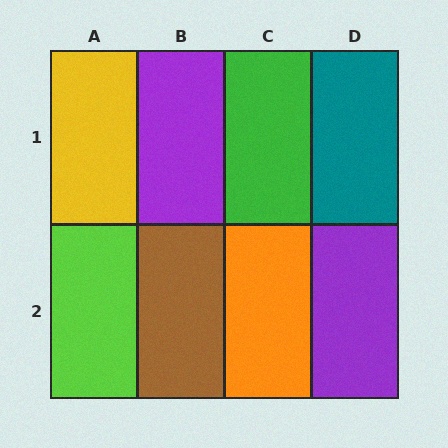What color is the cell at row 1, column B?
Purple.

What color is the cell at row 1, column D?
Teal.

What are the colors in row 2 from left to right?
Lime, brown, orange, purple.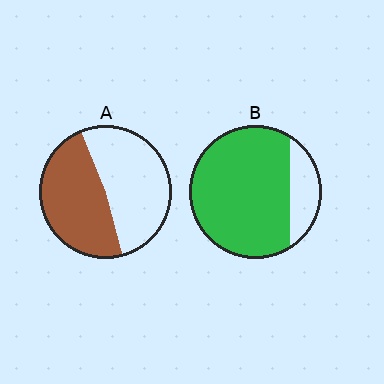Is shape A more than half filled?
Roughly half.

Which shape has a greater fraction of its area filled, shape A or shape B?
Shape B.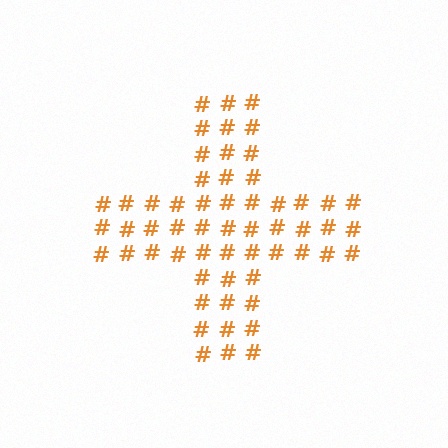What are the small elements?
The small elements are hash symbols.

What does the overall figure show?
The overall figure shows a cross.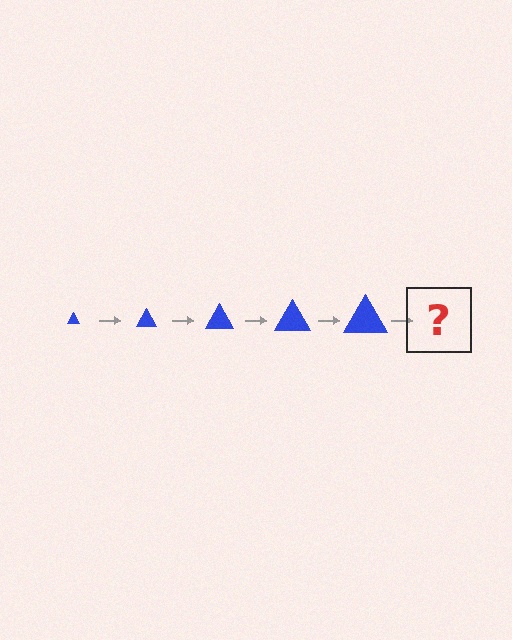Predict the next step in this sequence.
The next step is a blue triangle, larger than the previous one.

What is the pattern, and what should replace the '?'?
The pattern is that the triangle gets progressively larger each step. The '?' should be a blue triangle, larger than the previous one.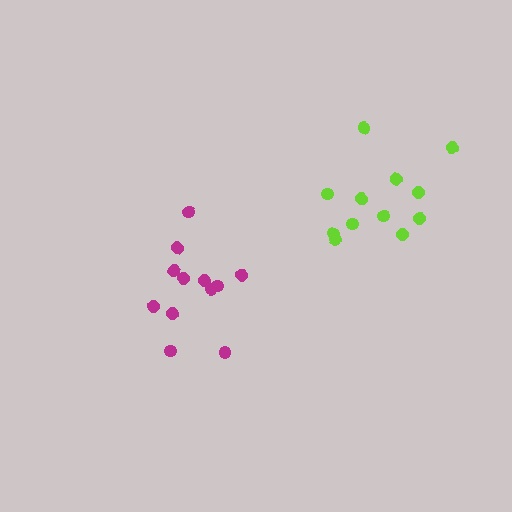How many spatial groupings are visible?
There are 2 spatial groupings.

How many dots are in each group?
Group 1: 12 dots, Group 2: 12 dots (24 total).